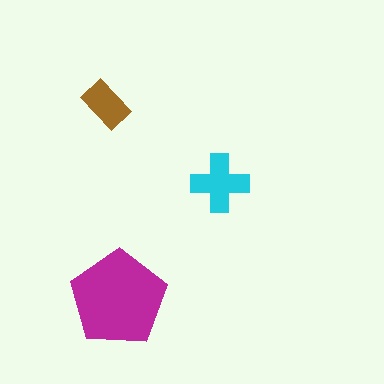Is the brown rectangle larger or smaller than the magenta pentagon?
Smaller.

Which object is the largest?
The magenta pentagon.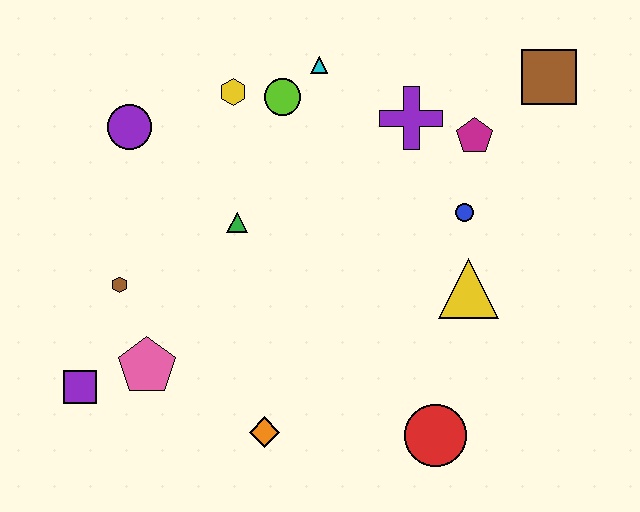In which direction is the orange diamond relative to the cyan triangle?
The orange diamond is below the cyan triangle.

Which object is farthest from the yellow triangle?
The purple square is farthest from the yellow triangle.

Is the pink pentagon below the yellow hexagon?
Yes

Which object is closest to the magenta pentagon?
The purple cross is closest to the magenta pentagon.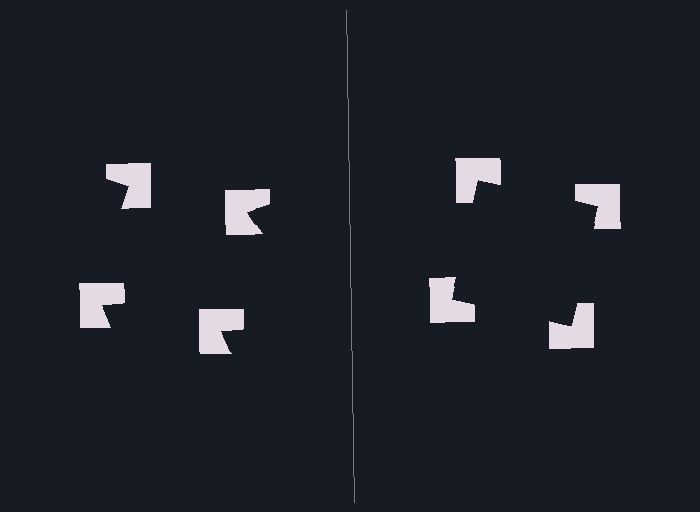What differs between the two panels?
The notched squares are positioned identically on both sides; only the wedge orientations differ. On the right they align to a square; on the left they are misaligned.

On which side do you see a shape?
An illusory square appears on the right side. On the left side the wedge cuts are rotated, so no coherent shape forms.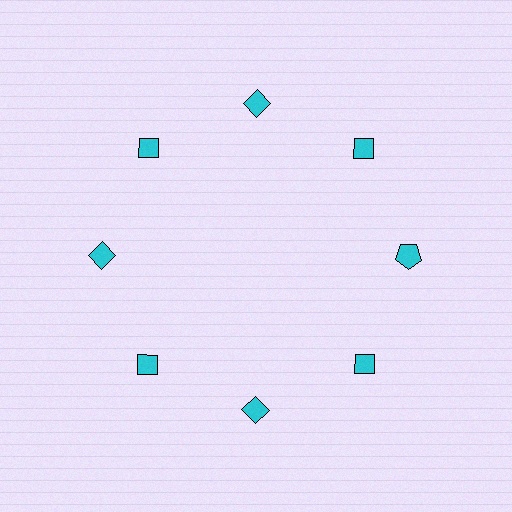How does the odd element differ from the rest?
It has a different shape: pentagon instead of diamond.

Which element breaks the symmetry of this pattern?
The cyan pentagon at roughly the 3 o'clock position breaks the symmetry. All other shapes are cyan diamonds.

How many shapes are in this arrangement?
There are 8 shapes arranged in a ring pattern.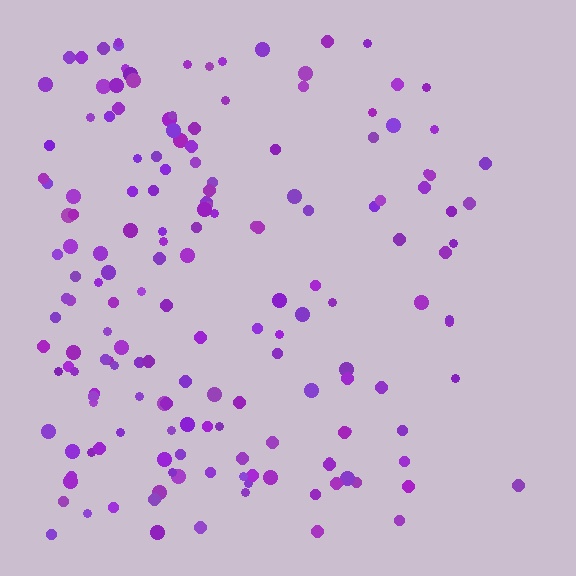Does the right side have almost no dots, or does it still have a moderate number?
Still a moderate number, just noticeably fewer than the left.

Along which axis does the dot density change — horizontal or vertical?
Horizontal.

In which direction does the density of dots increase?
From right to left, with the left side densest.